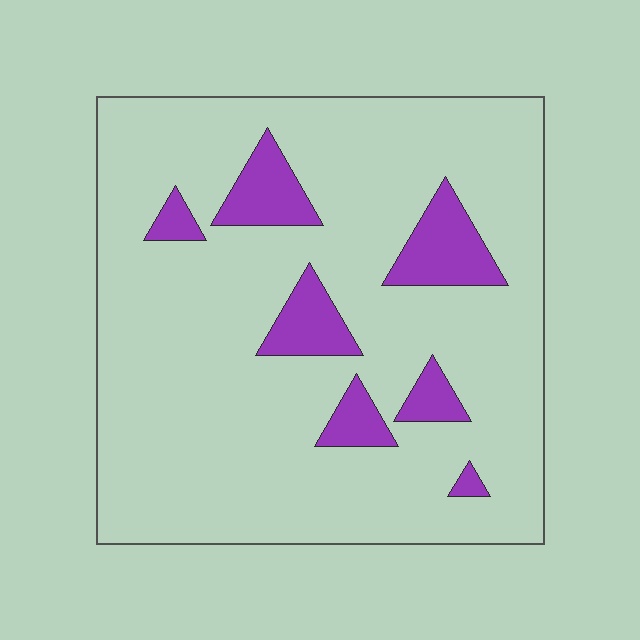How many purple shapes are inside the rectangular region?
7.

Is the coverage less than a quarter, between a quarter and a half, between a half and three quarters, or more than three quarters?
Less than a quarter.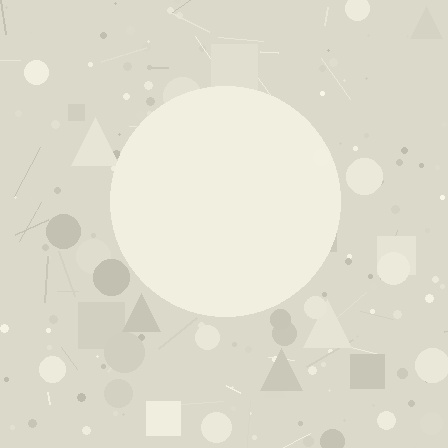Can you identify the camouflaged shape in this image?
The camouflaged shape is a circle.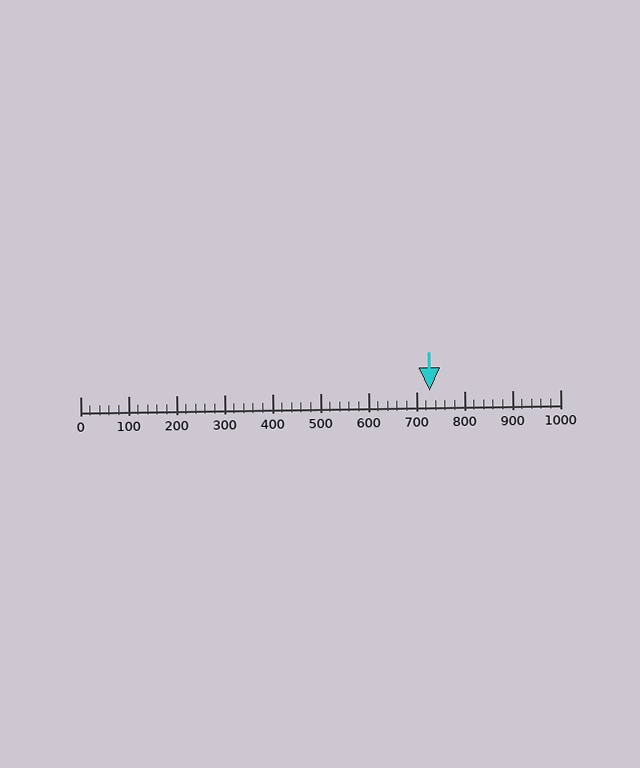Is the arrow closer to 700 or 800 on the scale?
The arrow is closer to 700.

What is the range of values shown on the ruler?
The ruler shows values from 0 to 1000.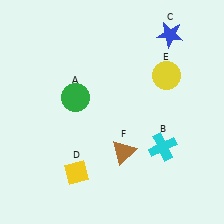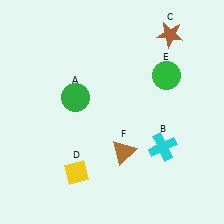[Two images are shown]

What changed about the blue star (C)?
In Image 1, C is blue. In Image 2, it changed to brown.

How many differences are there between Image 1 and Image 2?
There are 2 differences between the two images.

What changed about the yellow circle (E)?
In Image 1, E is yellow. In Image 2, it changed to green.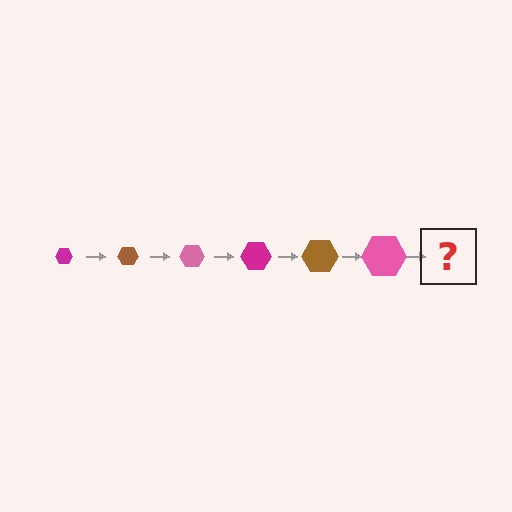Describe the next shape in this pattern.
It should be a magenta hexagon, larger than the previous one.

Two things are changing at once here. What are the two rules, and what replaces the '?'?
The two rules are that the hexagon grows larger each step and the color cycles through magenta, brown, and pink. The '?' should be a magenta hexagon, larger than the previous one.